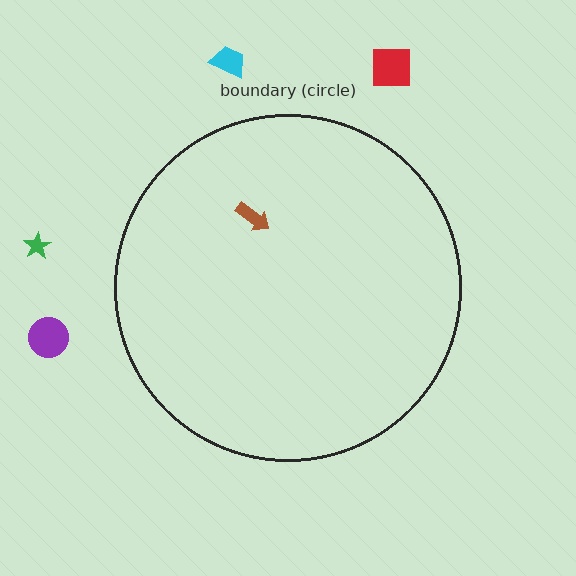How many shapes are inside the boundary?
1 inside, 4 outside.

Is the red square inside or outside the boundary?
Outside.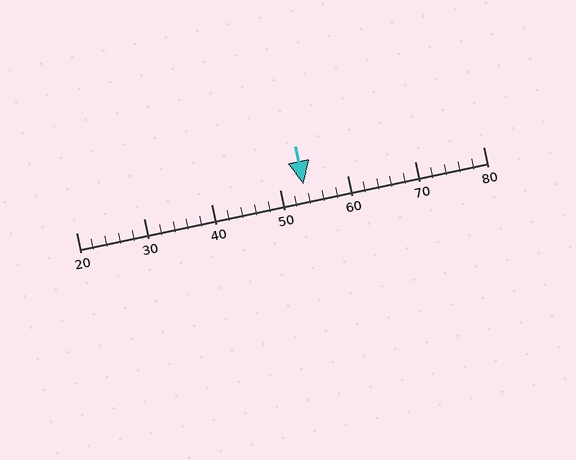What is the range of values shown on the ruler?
The ruler shows values from 20 to 80.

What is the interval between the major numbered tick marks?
The major tick marks are spaced 10 units apart.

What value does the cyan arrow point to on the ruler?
The cyan arrow points to approximately 54.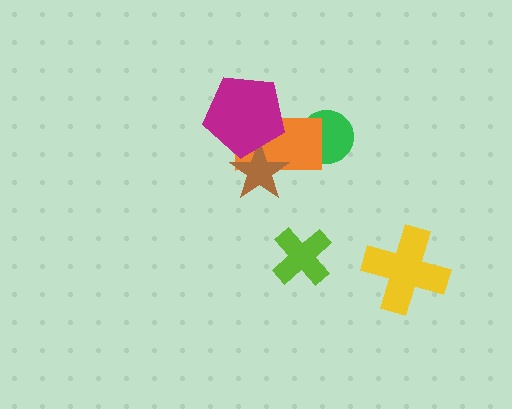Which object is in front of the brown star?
The magenta pentagon is in front of the brown star.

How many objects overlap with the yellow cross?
0 objects overlap with the yellow cross.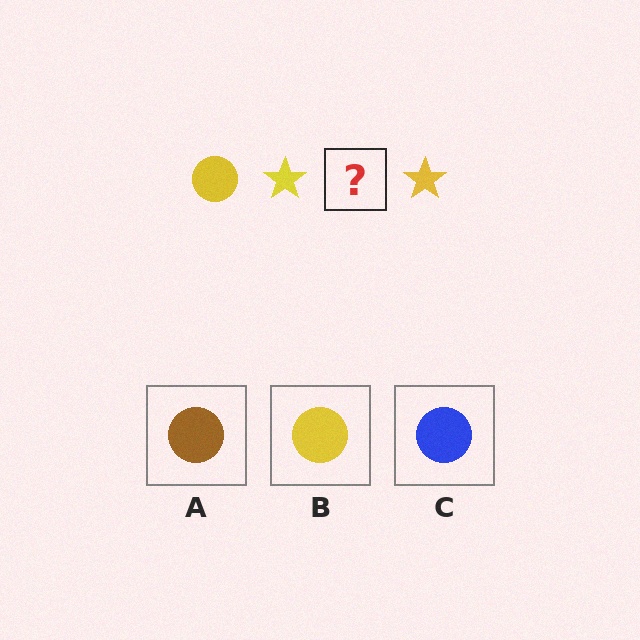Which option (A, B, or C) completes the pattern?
B.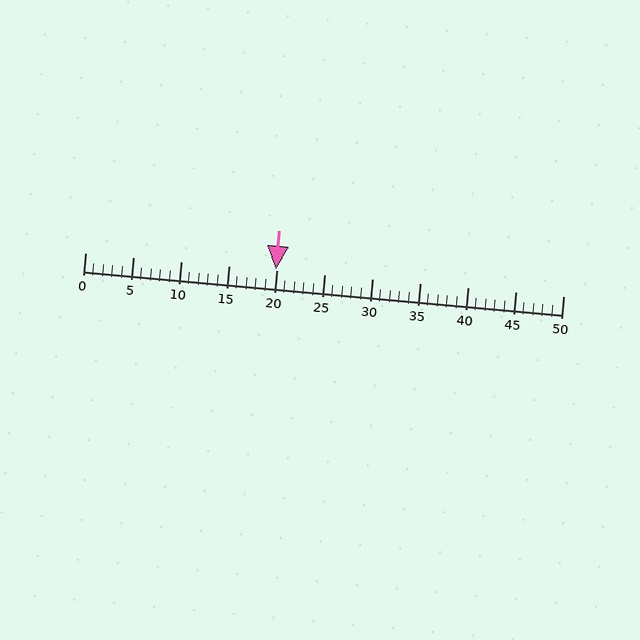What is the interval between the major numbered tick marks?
The major tick marks are spaced 5 units apart.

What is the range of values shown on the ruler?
The ruler shows values from 0 to 50.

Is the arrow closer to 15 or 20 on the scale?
The arrow is closer to 20.